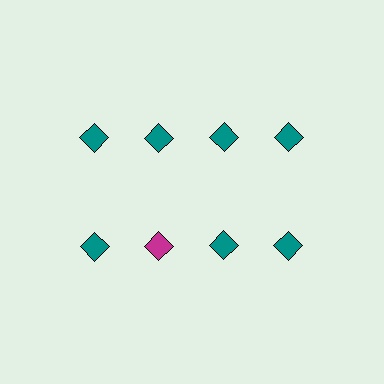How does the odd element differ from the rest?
It has a different color: magenta instead of teal.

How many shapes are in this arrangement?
There are 8 shapes arranged in a grid pattern.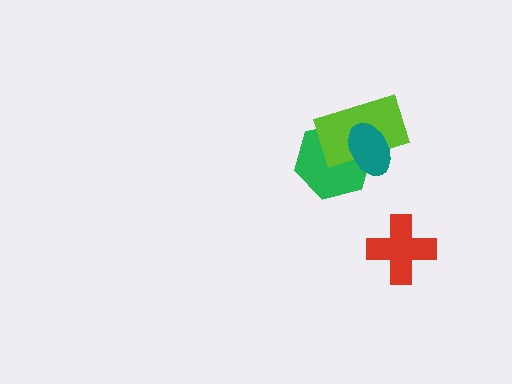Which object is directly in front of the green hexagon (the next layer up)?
The lime rectangle is directly in front of the green hexagon.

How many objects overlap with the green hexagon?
2 objects overlap with the green hexagon.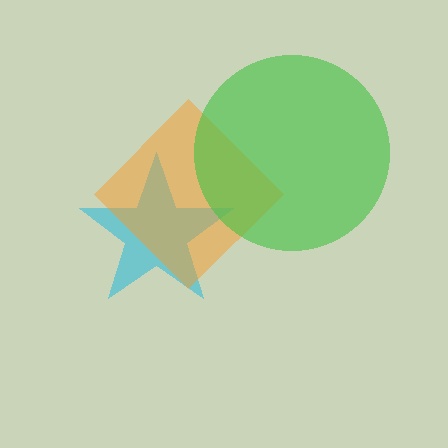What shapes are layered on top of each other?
The layered shapes are: a cyan star, an orange diamond, a green circle.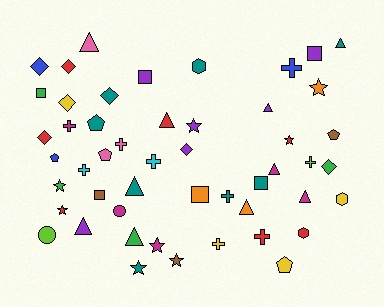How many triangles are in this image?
There are 10 triangles.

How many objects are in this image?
There are 50 objects.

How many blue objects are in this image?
There are 3 blue objects.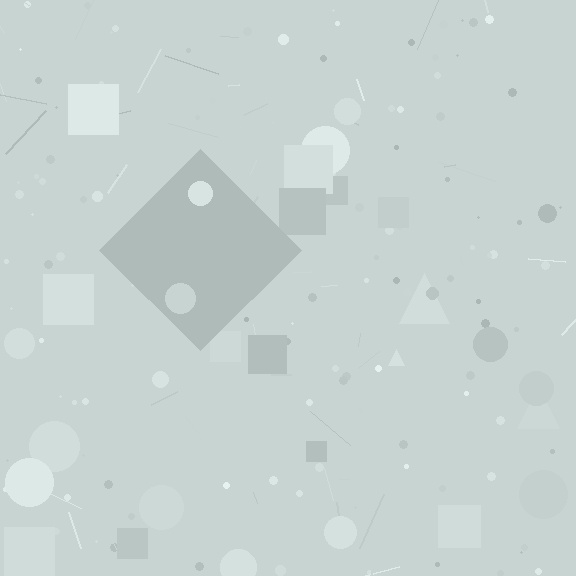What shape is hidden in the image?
A diamond is hidden in the image.